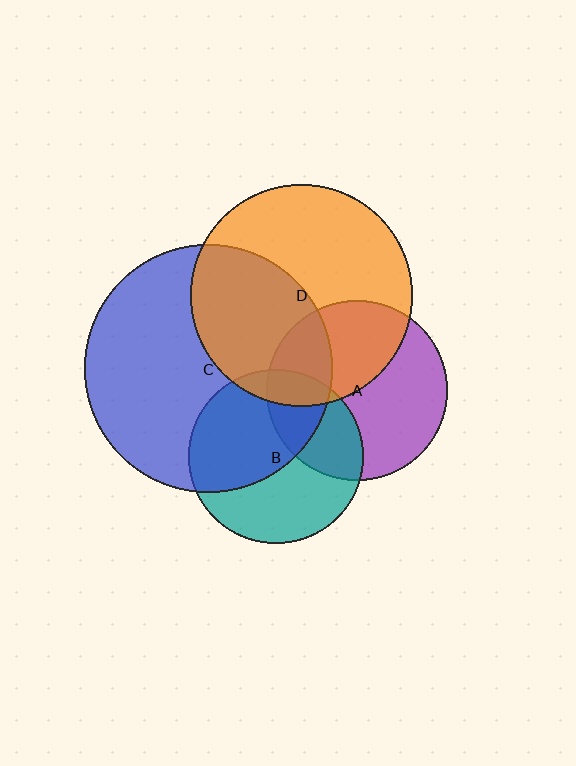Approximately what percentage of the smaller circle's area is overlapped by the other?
Approximately 10%.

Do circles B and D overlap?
Yes.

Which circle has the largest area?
Circle C (blue).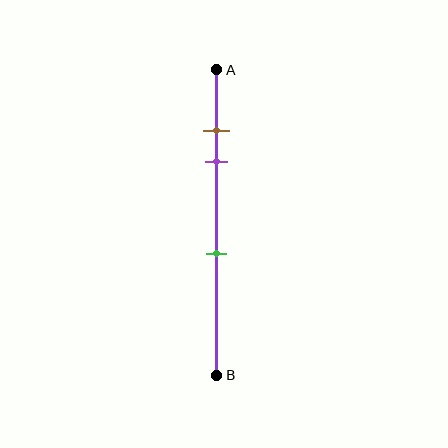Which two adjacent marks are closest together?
The brown and purple marks are the closest adjacent pair.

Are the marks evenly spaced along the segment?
No, the marks are not evenly spaced.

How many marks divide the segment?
There are 3 marks dividing the segment.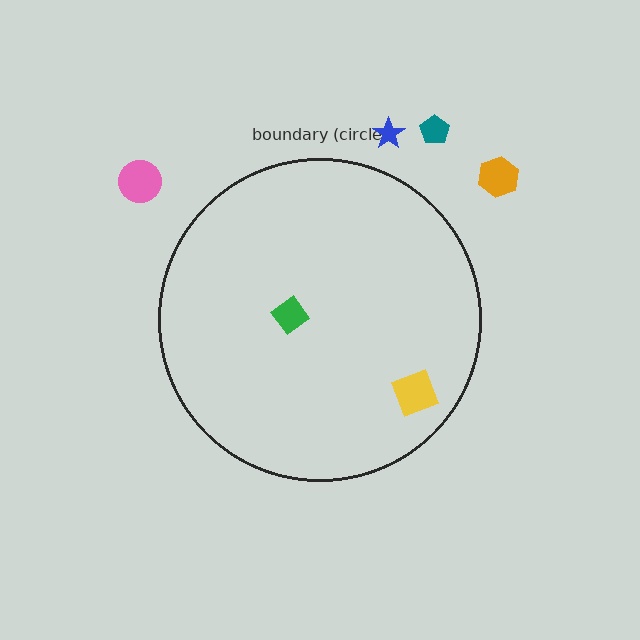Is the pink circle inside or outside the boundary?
Outside.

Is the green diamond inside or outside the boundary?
Inside.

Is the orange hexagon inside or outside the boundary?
Outside.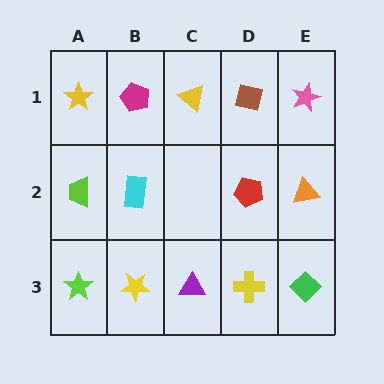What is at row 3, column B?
A yellow star.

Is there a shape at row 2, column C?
No, that cell is empty.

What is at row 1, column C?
A yellow triangle.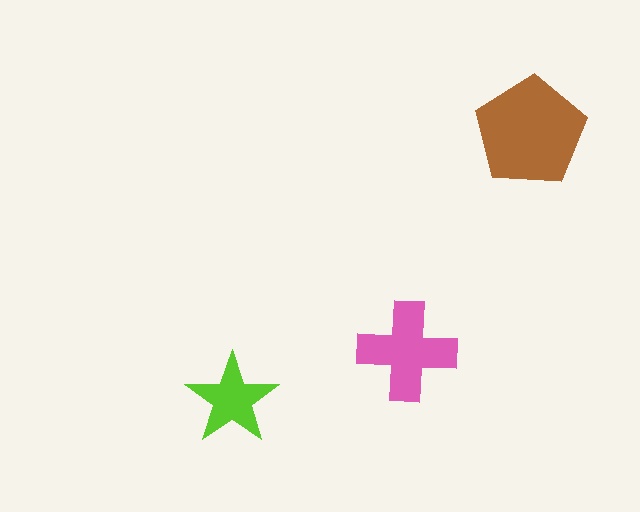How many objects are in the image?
There are 3 objects in the image.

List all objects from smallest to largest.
The lime star, the pink cross, the brown pentagon.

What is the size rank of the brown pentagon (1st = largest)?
1st.